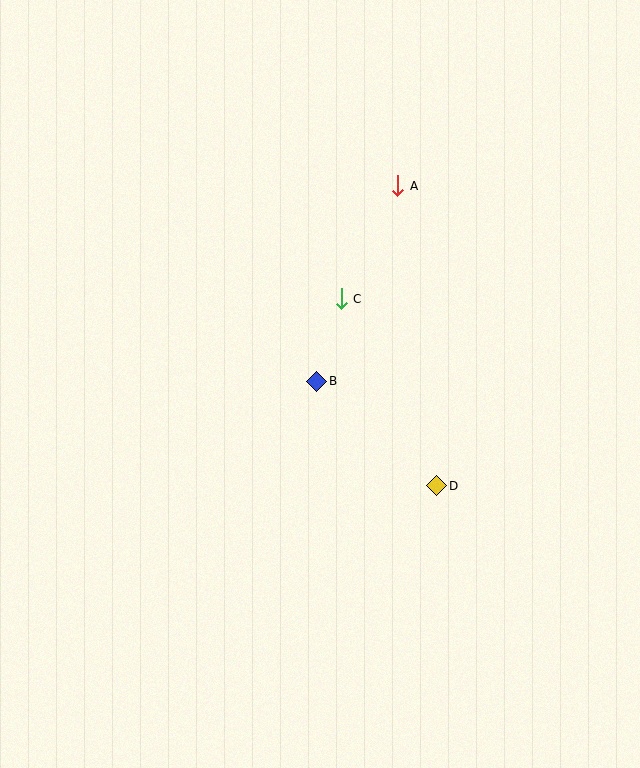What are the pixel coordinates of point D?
Point D is at (437, 486).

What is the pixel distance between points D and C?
The distance between D and C is 210 pixels.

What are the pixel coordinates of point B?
Point B is at (317, 381).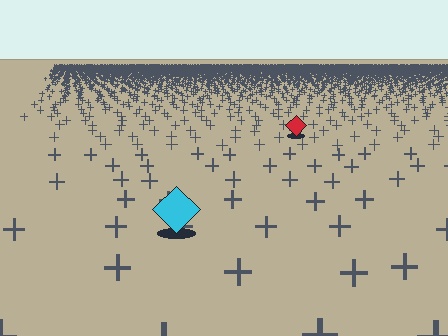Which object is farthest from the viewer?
The red diamond is farthest from the viewer. It appears smaller and the ground texture around it is denser.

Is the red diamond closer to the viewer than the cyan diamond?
No. The cyan diamond is closer — you can tell from the texture gradient: the ground texture is coarser near it.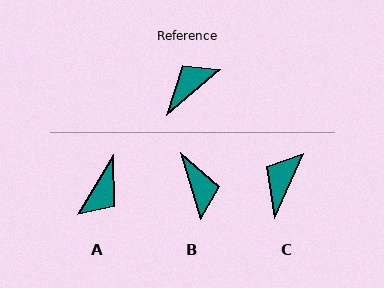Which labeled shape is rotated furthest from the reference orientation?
A, about 162 degrees away.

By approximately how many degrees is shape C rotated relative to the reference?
Approximately 25 degrees counter-clockwise.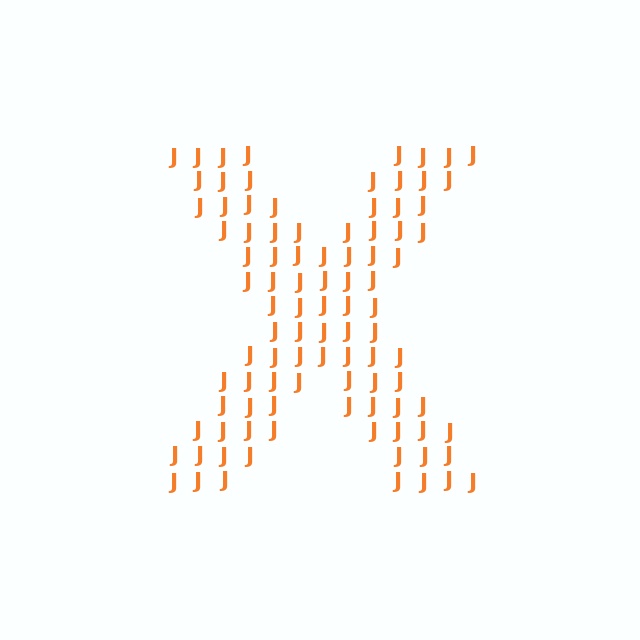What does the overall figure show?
The overall figure shows the letter X.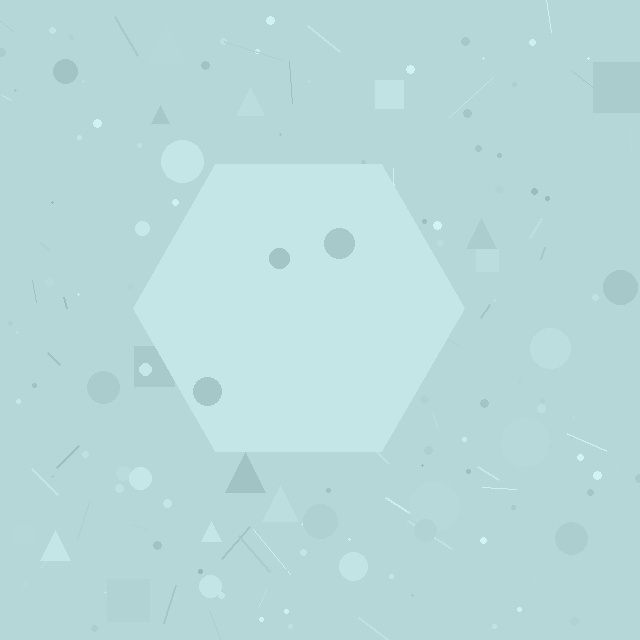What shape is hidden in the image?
A hexagon is hidden in the image.